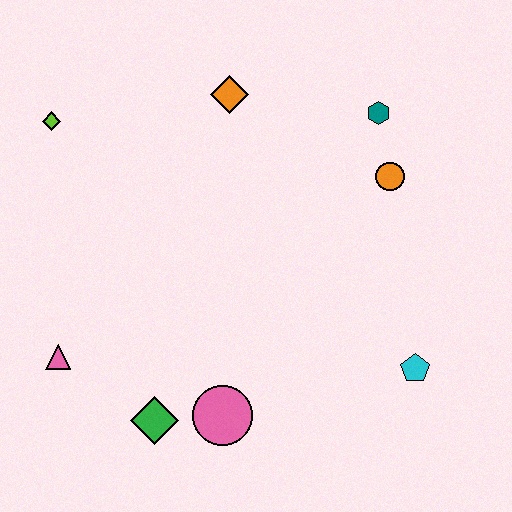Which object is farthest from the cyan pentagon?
The lime diamond is farthest from the cyan pentagon.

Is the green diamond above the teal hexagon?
No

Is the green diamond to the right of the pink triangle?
Yes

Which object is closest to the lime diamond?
The orange diamond is closest to the lime diamond.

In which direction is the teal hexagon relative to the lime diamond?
The teal hexagon is to the right of the lime diamond.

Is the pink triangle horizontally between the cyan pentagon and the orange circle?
No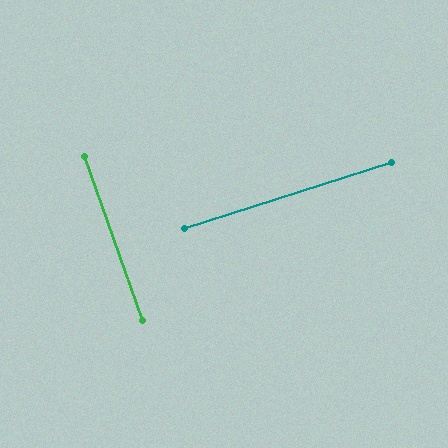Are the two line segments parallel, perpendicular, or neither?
Perpendicular — they meet at approximately 88°.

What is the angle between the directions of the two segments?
Approximately 88 degrees.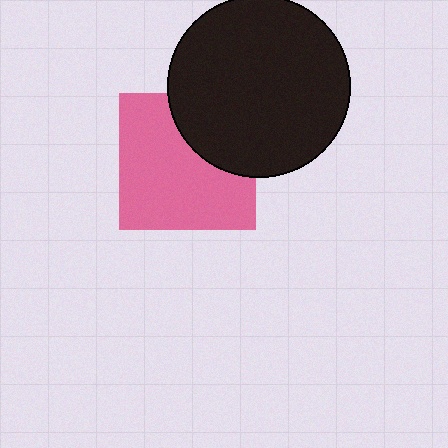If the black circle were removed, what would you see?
You would see the complete pink square.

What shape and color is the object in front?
The object in front is a black circle.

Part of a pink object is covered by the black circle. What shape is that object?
It is a square.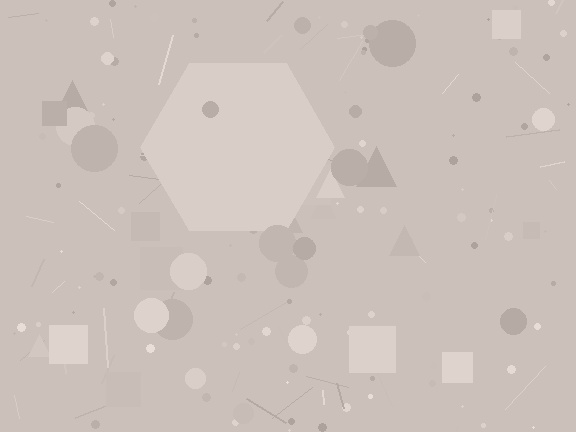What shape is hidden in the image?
A hexagon is hidden in the image.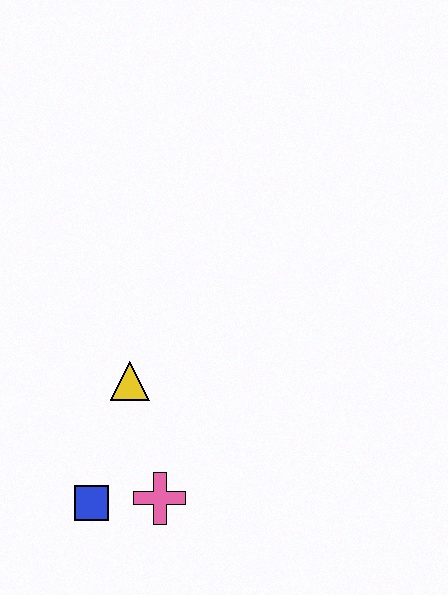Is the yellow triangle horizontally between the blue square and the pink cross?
Yes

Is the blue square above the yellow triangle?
No